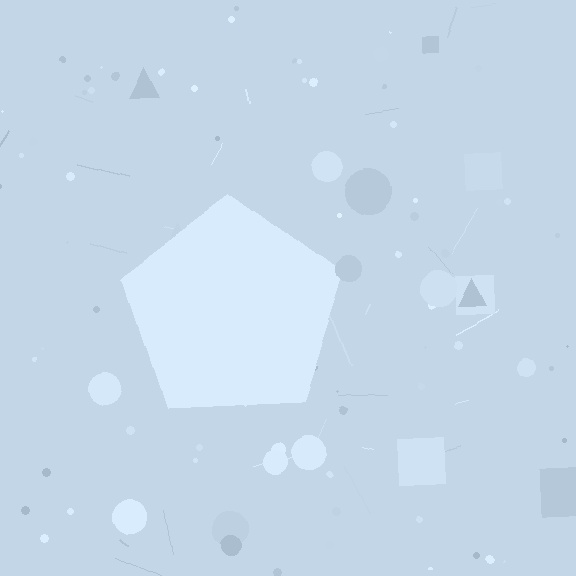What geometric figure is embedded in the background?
A pentagon is embedded in the background.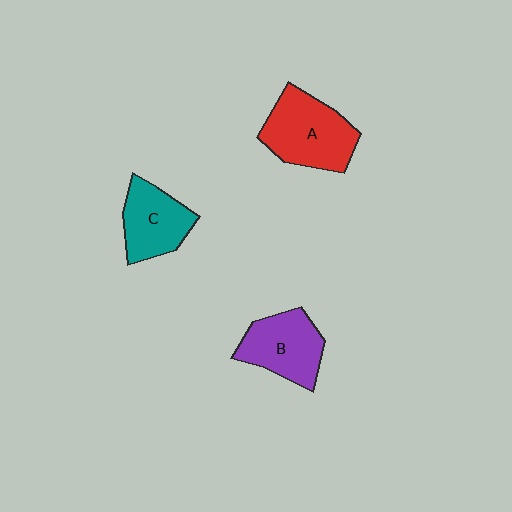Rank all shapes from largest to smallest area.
From largest to smallest: A (red), B (purple), C (teal).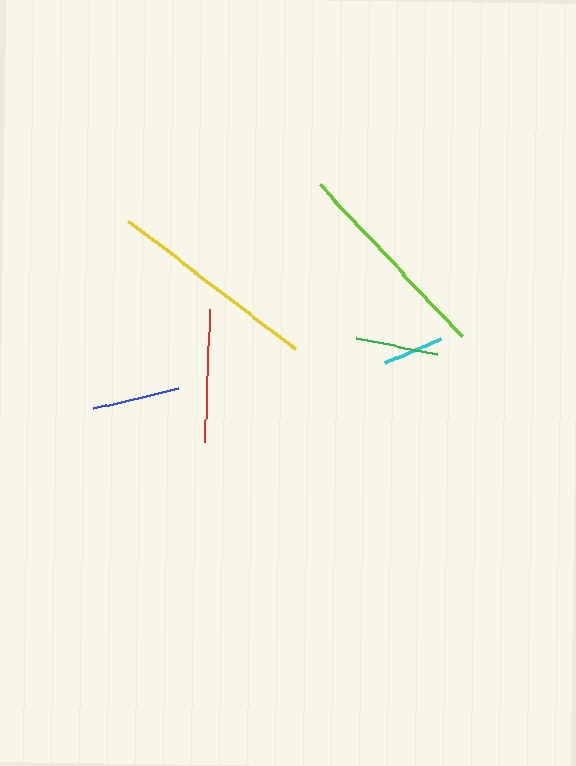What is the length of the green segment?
The green segment is approximately 83 pixels long.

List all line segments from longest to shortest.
From longest to shortest: yellow, lime, red, blue, green, cyan.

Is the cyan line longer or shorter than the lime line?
The lime line is longer than the cyan line.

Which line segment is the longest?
The yellow line is the longest at approximately 210 pixels.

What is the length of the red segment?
The red segment is approximately 133 pixels long.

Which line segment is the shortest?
The cyan line is the shortest at approximately 61 pixels.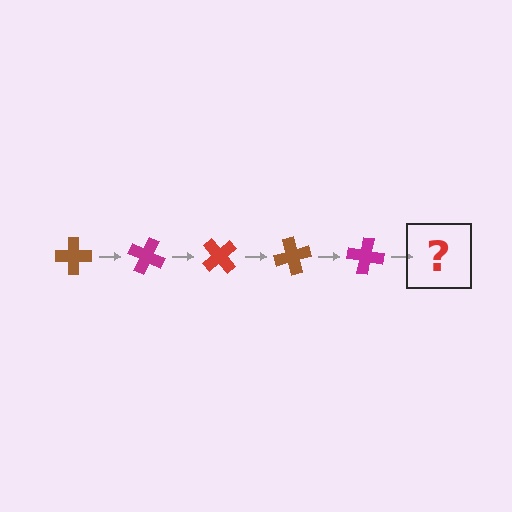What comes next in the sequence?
The next element should be a red cross, rotated 125 degrees from the start.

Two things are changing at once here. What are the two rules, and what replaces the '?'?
The two rules are that it rotates 25 degrees each step and the color cycles through brown, magenta, and red. The '?' should be a red cross, rotated 125 degrees from the start.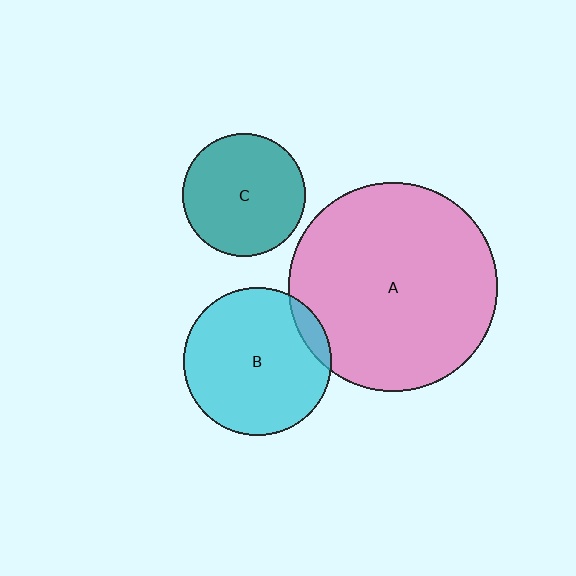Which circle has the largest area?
Circle A (pink).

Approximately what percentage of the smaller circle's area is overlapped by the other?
Approximately 10%.